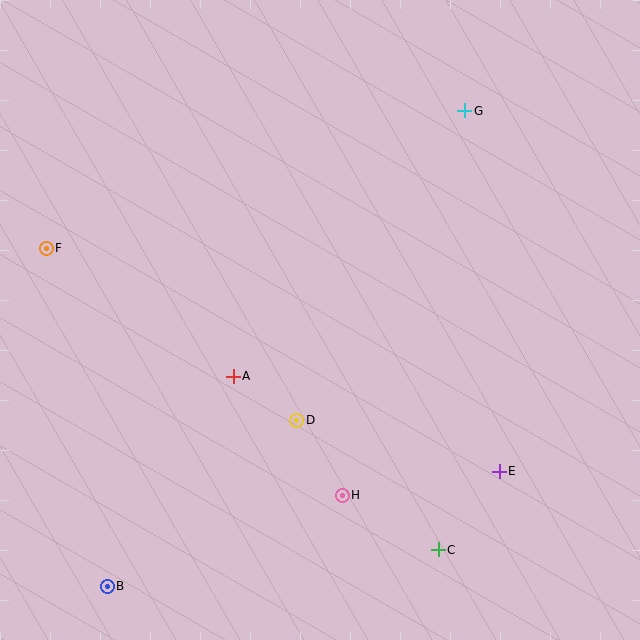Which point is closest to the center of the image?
Point D at (297, 420) is closest to the center.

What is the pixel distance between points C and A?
The distance between C and A is 269 pixels.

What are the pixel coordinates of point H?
Point H is at (342, 495).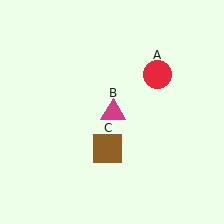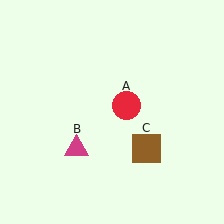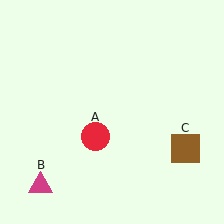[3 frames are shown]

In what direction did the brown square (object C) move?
The brown square (object C) moved right.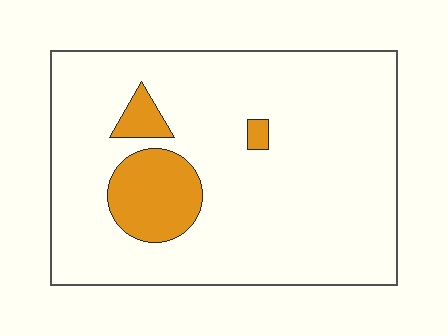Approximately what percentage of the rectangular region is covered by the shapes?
Approximately 10%.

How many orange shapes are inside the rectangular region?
3.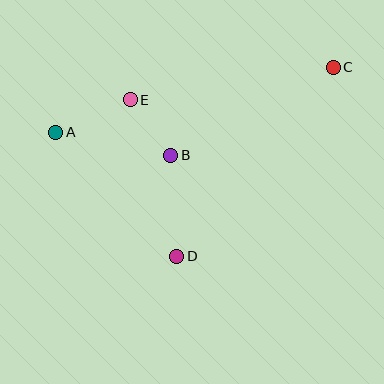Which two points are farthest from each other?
Points A and C are farthest from each other.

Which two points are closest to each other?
Points B and E are closest to each other.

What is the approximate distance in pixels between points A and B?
The distance between A and B is approximately 117 pixels.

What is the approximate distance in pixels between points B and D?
The distance between B and D is approximately 101 pixels.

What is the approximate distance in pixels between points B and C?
The distance between B and C is approximately 185 pixels.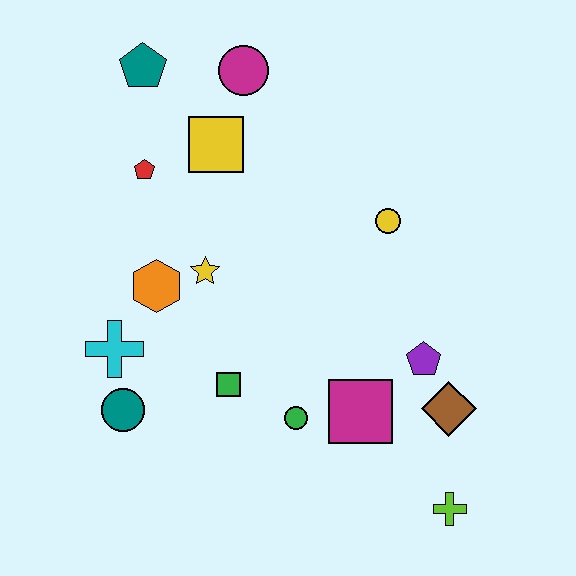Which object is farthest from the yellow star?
The lime cross is farthest from the yellow star.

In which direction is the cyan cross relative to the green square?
The cyan cross is to the left of the green square.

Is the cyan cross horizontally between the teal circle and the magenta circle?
No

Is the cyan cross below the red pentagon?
Yes